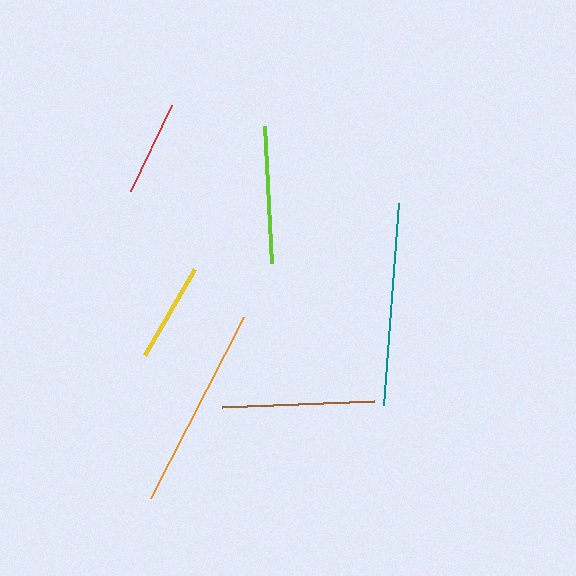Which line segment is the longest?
The orange line is the longest at approximately 204 pixels.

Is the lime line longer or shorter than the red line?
The lime line is longer than the red line.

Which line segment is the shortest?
The red line is the shortest at approximately 95 pixels.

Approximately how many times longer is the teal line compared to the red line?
The teal line is approximately 2.1 times the length of the red line.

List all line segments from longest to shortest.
From longest to shortest: orange, teal, brown, lime, yellow, red.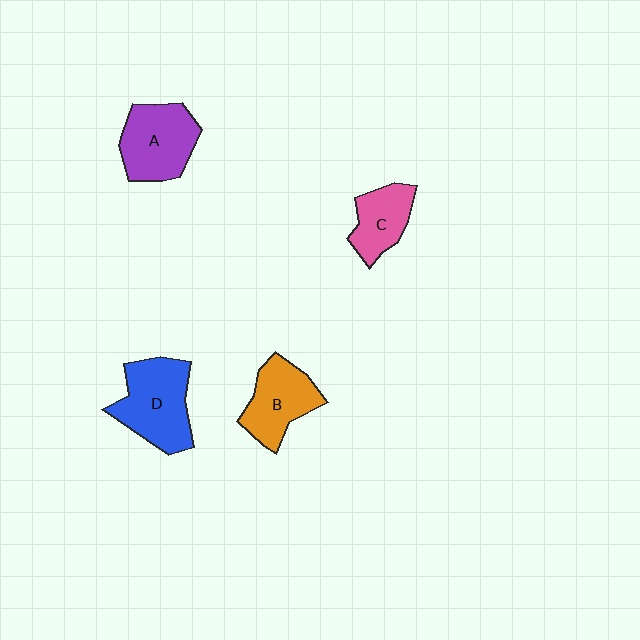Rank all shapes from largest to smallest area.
From largest to smallest: D (blue), A (purple), B (orange), C (pink).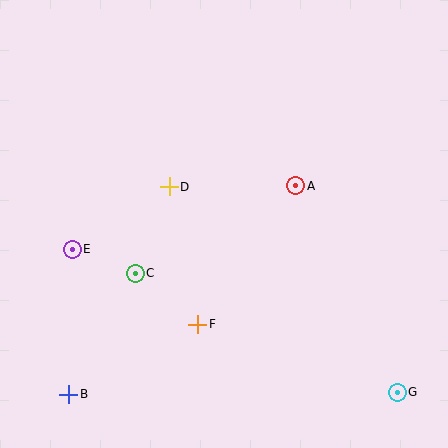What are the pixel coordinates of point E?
Point E is at (72, 249).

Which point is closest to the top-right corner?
Point A is closest to the top-right corner.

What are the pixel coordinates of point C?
Point C is at (135, 273).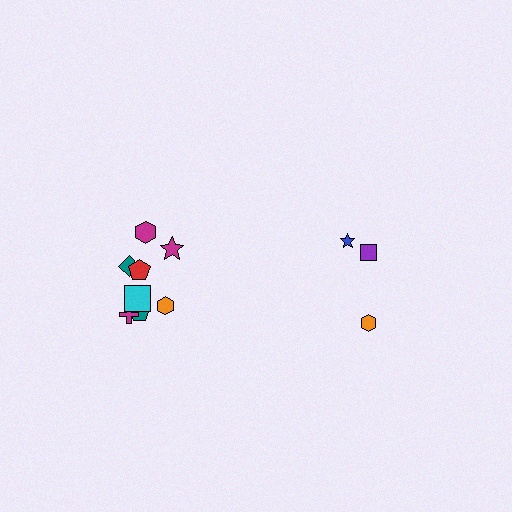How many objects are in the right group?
There are 3 objects.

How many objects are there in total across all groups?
There are 11 objects.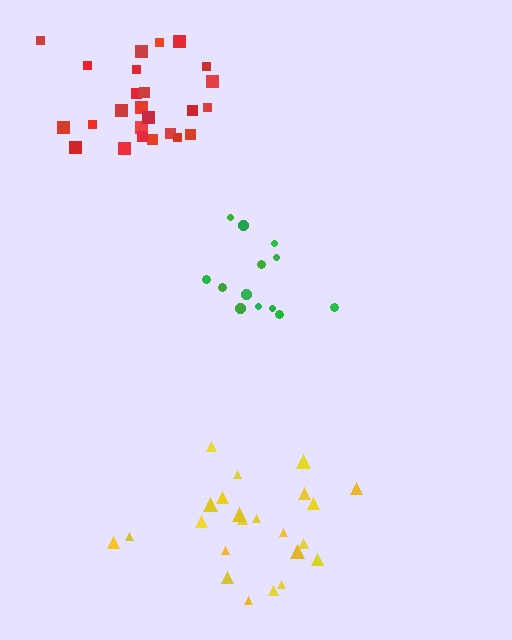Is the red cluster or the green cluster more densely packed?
Green.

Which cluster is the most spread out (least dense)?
Yellow.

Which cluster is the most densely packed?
Green.